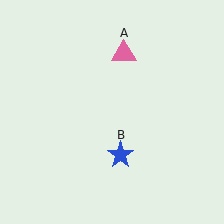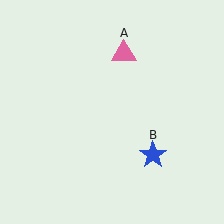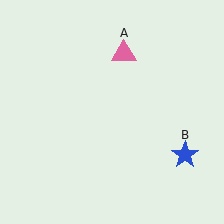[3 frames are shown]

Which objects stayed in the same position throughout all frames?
Pink triangle (object A) remained stationary.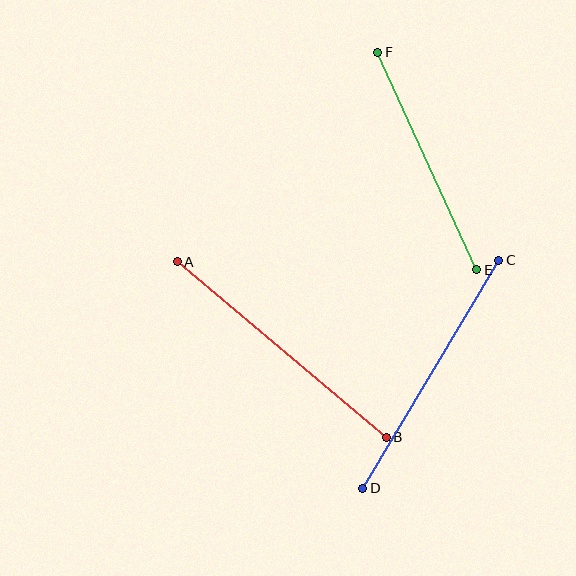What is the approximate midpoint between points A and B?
The midpoint is at approximately (282, 350) pixels.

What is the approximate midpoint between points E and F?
The midpoint is at approximately (427, 161) pixels.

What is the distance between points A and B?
The distance is approximately 273 pixels.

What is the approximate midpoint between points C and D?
The midpoint is at approximately (431, 374) pixels.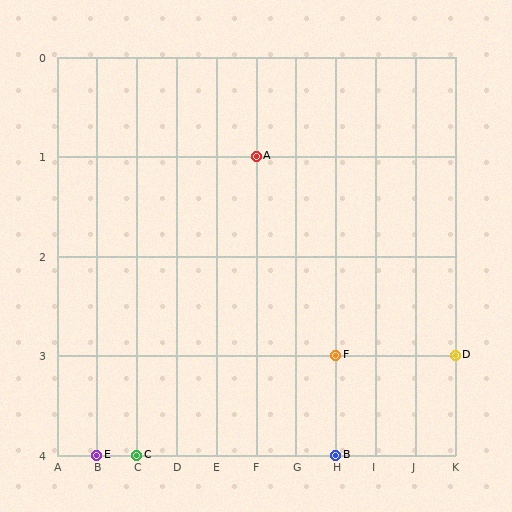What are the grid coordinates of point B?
Point B is at grid coordinates (H, 4).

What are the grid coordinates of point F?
Point F is at grid coordinates (H, 3).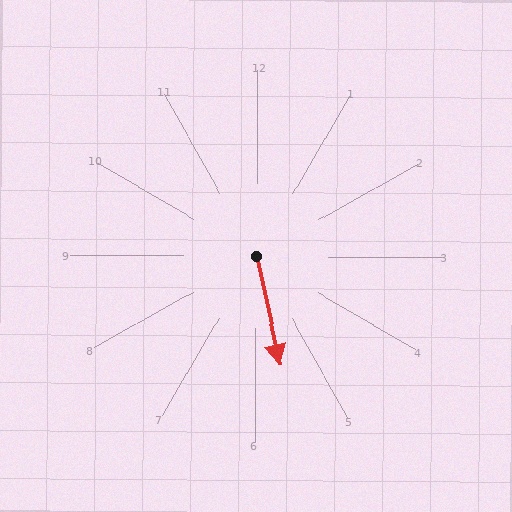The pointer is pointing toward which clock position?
Roughly 6 o'clock.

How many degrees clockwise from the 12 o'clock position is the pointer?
Approximately 167 degrees.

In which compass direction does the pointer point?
South.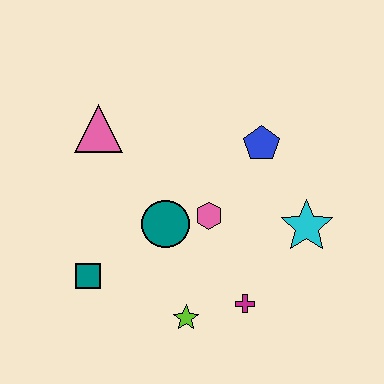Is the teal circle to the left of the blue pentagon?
Yes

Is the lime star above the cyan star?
No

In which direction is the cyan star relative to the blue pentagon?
The cyan star is below the blue pentagon.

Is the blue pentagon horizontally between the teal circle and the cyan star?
Yes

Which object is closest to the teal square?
The teal circle is closest to the teal square.